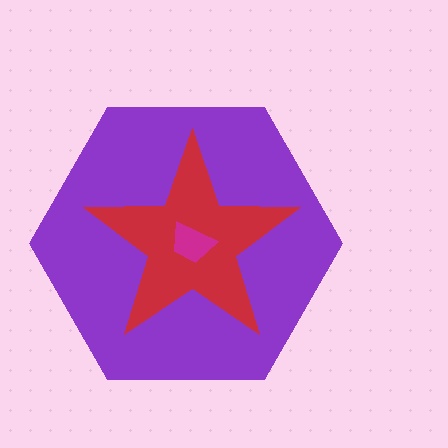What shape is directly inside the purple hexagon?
The red star.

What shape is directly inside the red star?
The magenta trapezoid.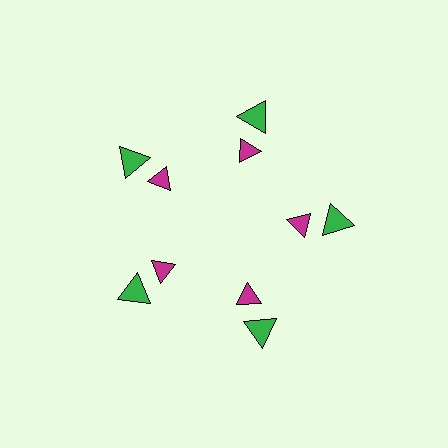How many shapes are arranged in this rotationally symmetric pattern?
There are 10 shapes, arranged in 5 groups of 2.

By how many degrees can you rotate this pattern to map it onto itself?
The pattern maps onto itself every 72 degrees of rotation.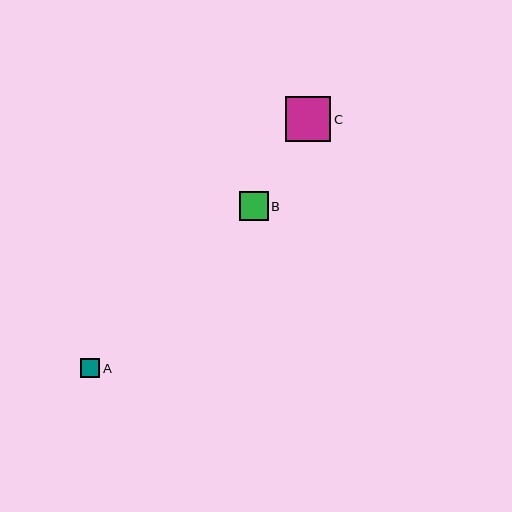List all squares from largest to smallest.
From largest to smallest: C, B, A.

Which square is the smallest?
Square A is the smallest with a size of approximately 19 pixels.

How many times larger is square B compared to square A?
Square B is approximately 1.5 times the size of square A.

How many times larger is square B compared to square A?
Square B is approximately 1.5 times the size of square A.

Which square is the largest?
Square C is the largest with a size of approximately 45 pixels.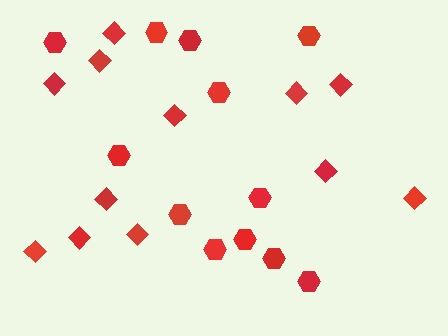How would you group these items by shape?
There are 2 groups: one group of diamonds (12) and one group of hexagons (12).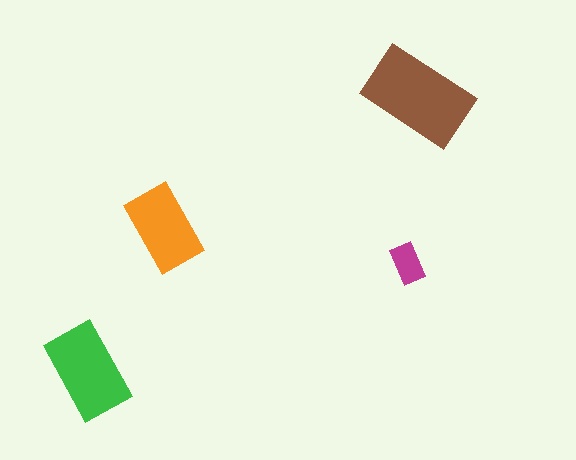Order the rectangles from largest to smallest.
the brown one, the green one, the orange one, the magenta one.